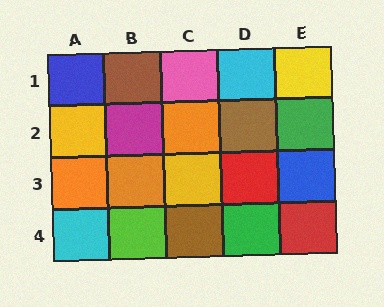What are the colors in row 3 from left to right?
Orange, orange, yellow, red, blue.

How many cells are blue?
2 cells are blue.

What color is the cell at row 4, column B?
Lime.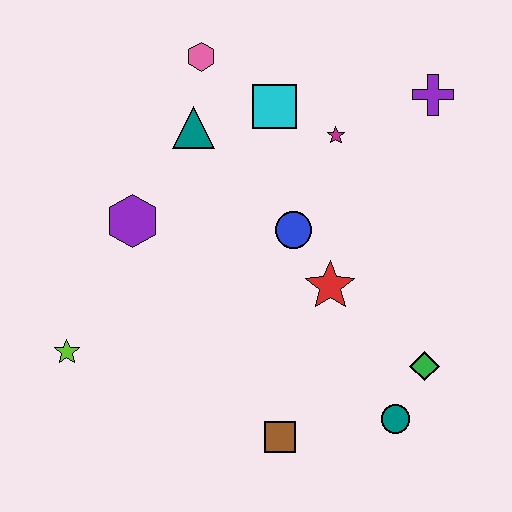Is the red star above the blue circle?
No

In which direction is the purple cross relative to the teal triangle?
The purple cross is to the right of the teal triangle.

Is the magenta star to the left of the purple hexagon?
No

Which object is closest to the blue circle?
The red star is closest to the blue circle.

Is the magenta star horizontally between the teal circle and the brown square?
Yes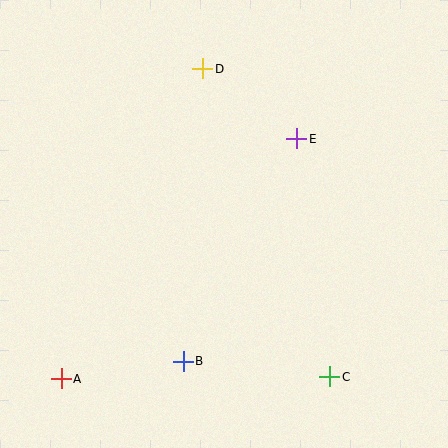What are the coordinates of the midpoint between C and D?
The midpoint between C and D is at (266, 223).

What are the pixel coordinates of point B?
Point B is at (183, 361).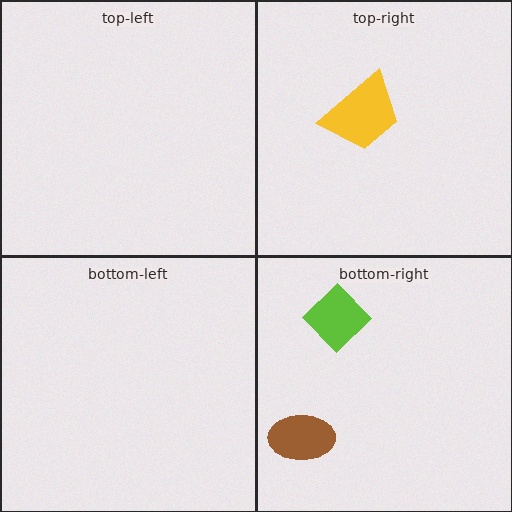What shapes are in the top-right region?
The yellow trapezoid.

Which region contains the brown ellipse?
The bottom-right region.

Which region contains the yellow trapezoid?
The top-right region.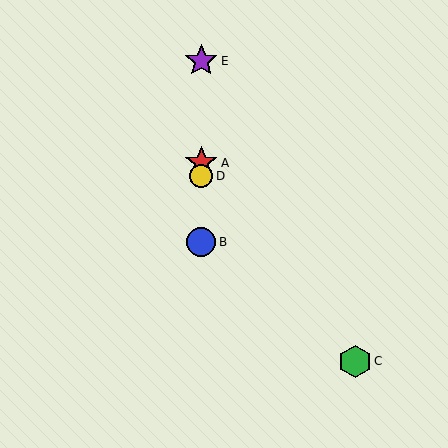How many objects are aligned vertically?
4 objects (A, B, D, E) are aligned vertically.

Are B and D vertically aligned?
Yes, both are at x≈201.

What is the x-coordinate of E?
Object E is at x≈201.